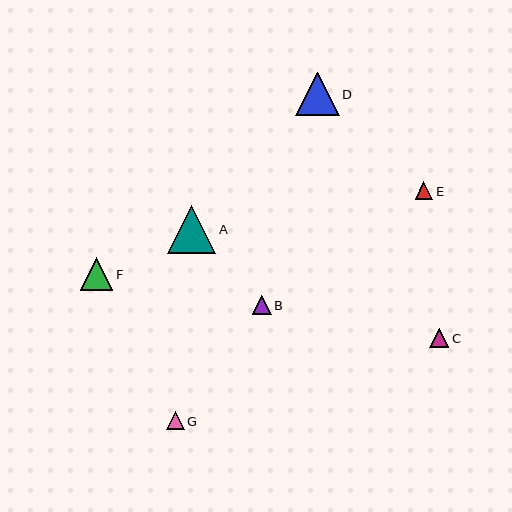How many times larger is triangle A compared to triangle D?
Triangle A is approximately 1.1 times the size of triangle D.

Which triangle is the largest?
Triangle A is the largest with a size of approximately 48 pixels.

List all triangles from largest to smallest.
From largest to smallest: A, D, F, C, B, G, E.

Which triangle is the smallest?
Triangle E is the smallest with a size of approximately 18 pixels.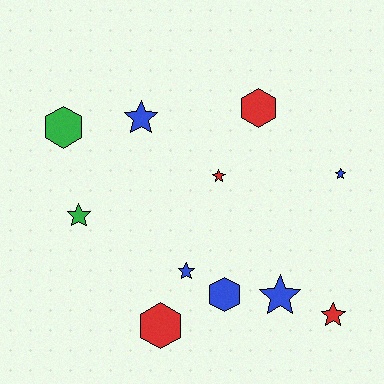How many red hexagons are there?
There are 2 red hexagons.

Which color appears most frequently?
Blue, with 5 objects.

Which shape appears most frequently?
Star, with 7 objects.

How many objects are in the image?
There are 11 objects.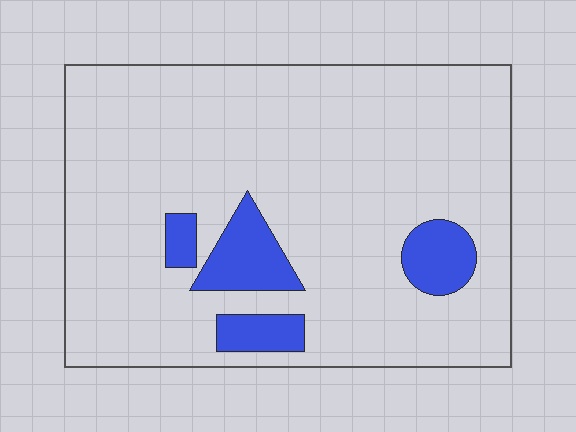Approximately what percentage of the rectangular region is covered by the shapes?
Approximately 10%.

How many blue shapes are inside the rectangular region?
4.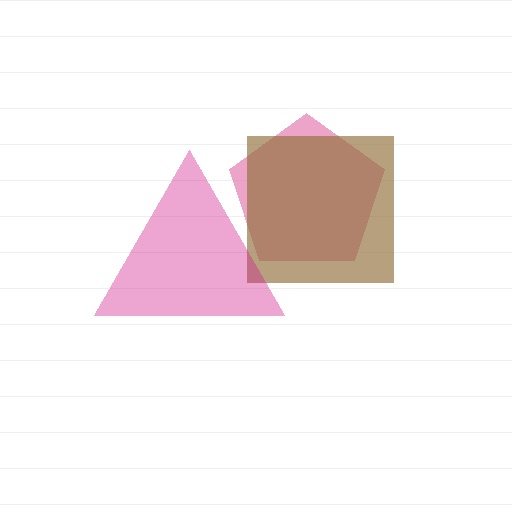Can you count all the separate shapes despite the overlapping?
Yes, there are 3 separate shapes.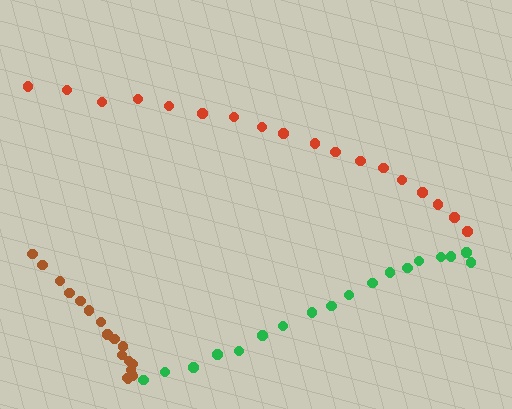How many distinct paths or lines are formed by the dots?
There are 3 distinct paths.